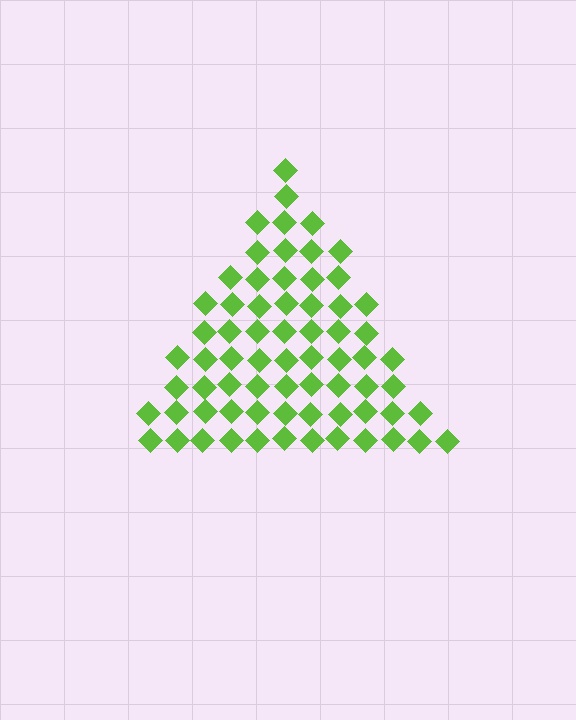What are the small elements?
The small elements are diamonds.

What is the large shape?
The large shape is a triangle.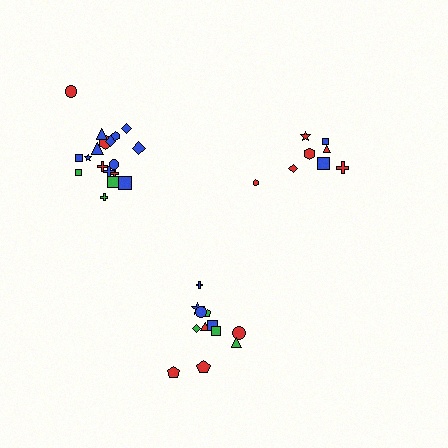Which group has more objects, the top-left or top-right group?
The top-left group.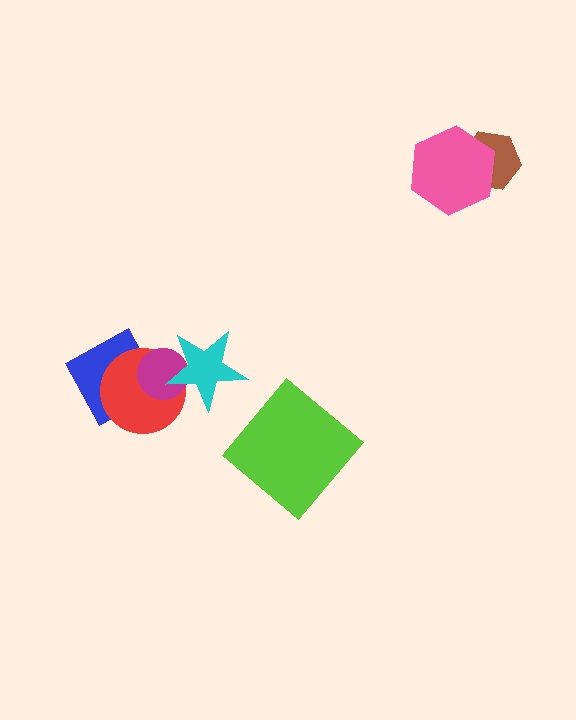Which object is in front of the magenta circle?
The cyan star is in front of the magenta circle.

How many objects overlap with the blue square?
2 objects overlap with the blue square.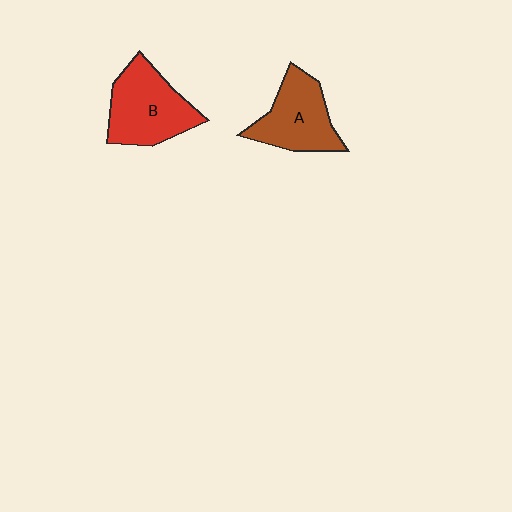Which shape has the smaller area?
Shape A (brown).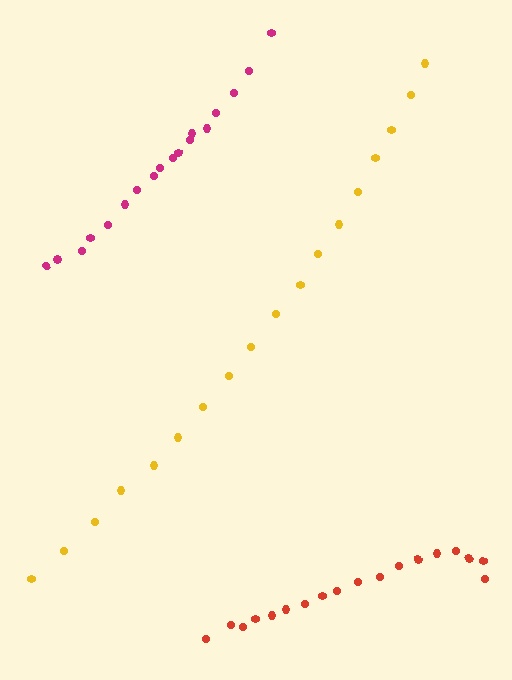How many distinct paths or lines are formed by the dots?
There are 3 distinct paths.